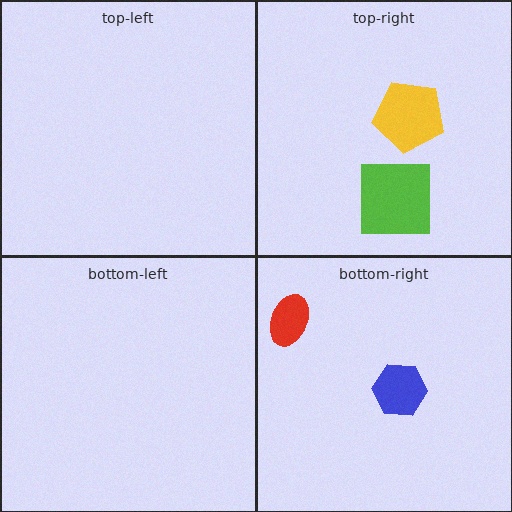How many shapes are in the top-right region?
2.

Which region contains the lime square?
The top-right region.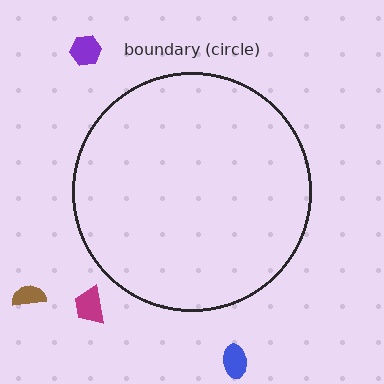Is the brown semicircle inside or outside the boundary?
Outside.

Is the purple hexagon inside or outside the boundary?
Outside.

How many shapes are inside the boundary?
0 inside, 4 outside.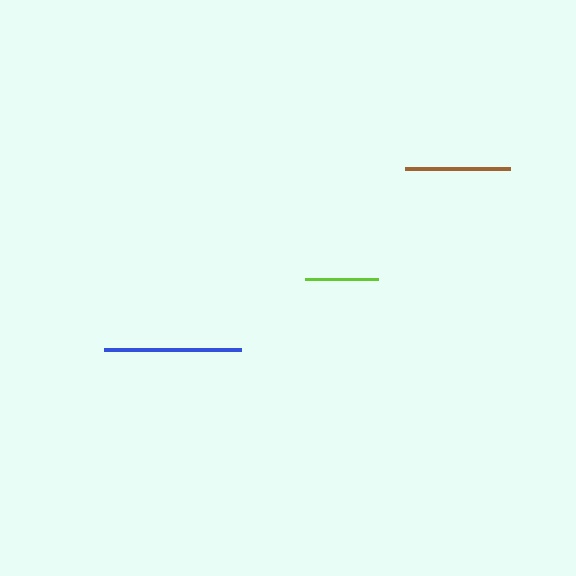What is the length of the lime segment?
The lime segment is approximately 73 pixels long.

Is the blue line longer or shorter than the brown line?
The blue line is longer than the brown line.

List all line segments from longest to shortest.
From longest to shortest: blue, brown, lime.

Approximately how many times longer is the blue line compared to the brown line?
The blue line is approximately 1.3 times the length of the brown line.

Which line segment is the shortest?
The lime line is the shortest at approximately 73 pixels.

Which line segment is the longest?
The blue line is the longest at approximately 136 pixels.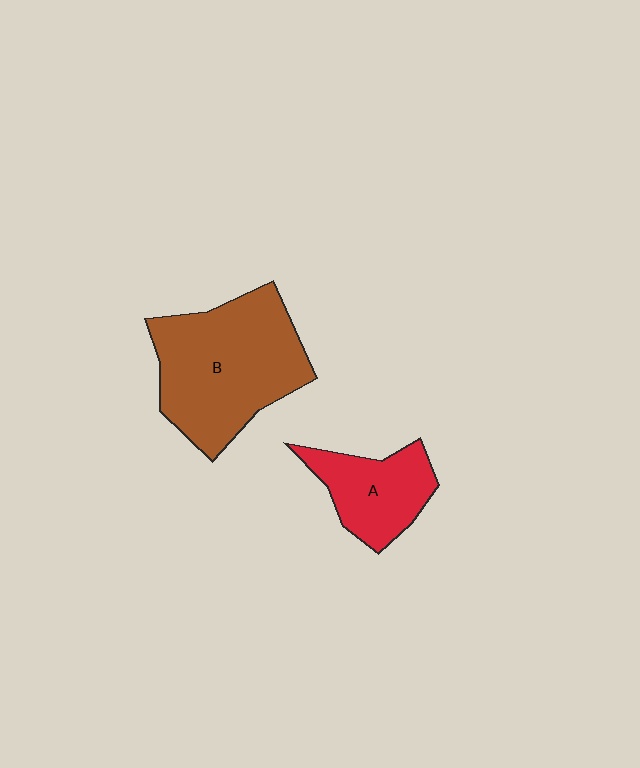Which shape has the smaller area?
Shape A (red).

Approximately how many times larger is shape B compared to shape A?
Approximately 2.0 times.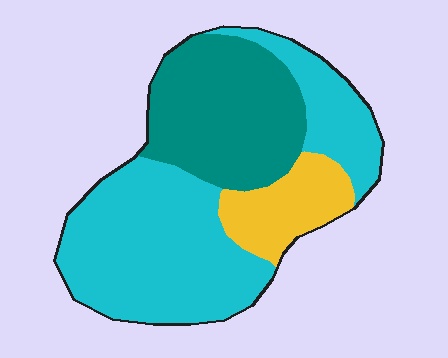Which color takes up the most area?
Cyan, at roughly 55%.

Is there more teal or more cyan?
Cyan.